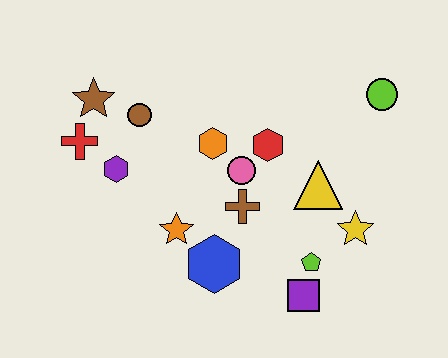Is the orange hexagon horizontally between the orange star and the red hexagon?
Yes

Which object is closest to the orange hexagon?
The pink circle is closest to the orange hexagon.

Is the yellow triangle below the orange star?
No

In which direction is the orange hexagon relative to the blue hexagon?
The orange hexagon is above the blue hexagon.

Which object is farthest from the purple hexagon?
The lime circle is farthest from the purple hexagon.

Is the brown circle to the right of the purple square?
No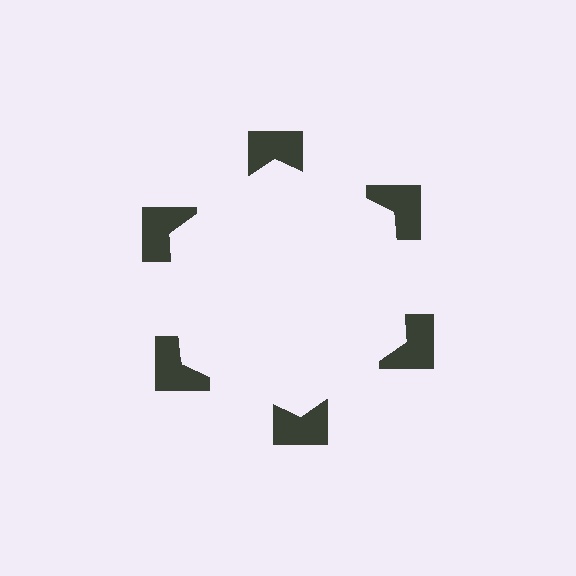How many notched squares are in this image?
There are 6 — one at each vertex of the illusory hexagon.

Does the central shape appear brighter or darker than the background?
It typically appears slightly brighter than the background, even though no actual brightness change is drawn.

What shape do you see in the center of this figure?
An illusory hexagon — its edges are inferred from the aligned wedge cuts in the notched squares, not physically drawn.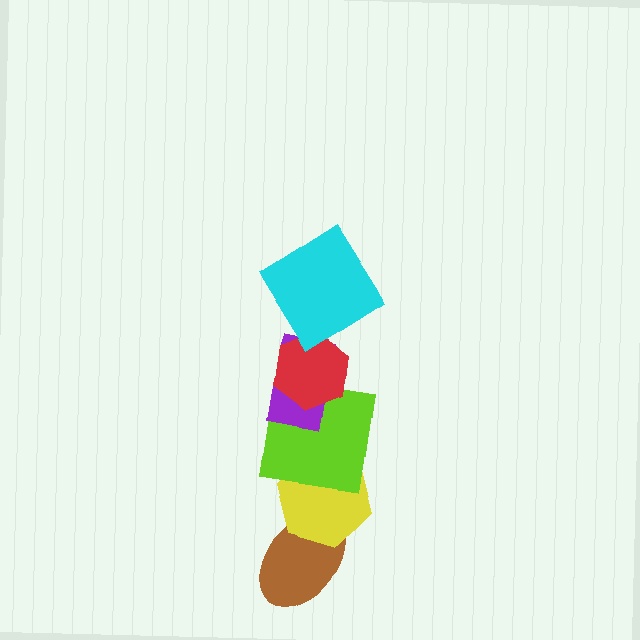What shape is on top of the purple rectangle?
The red hexagon is on top of the purple rectangle.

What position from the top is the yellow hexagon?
The yellow hexagon is 5th from the top.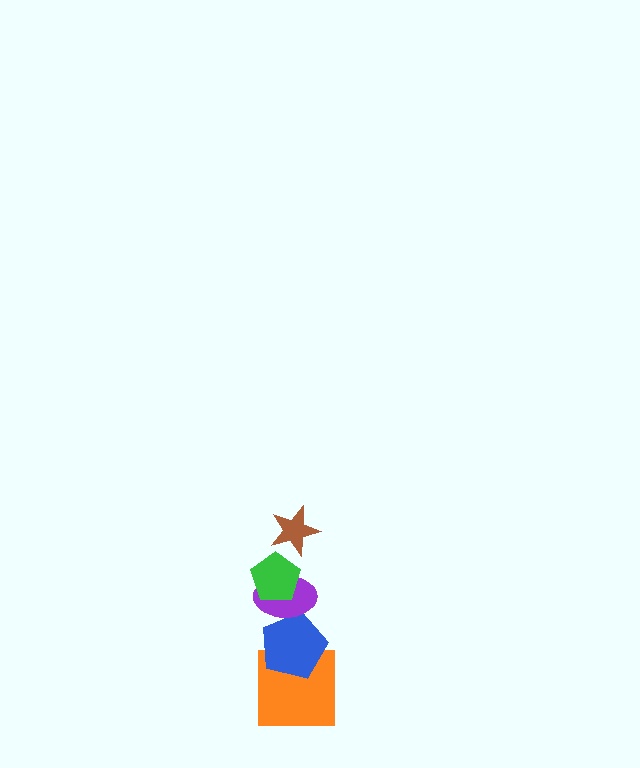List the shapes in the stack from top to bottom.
From top to bottom: the brown star, the green pentagon, the purple ellipse, the blue pentagon, the orange square.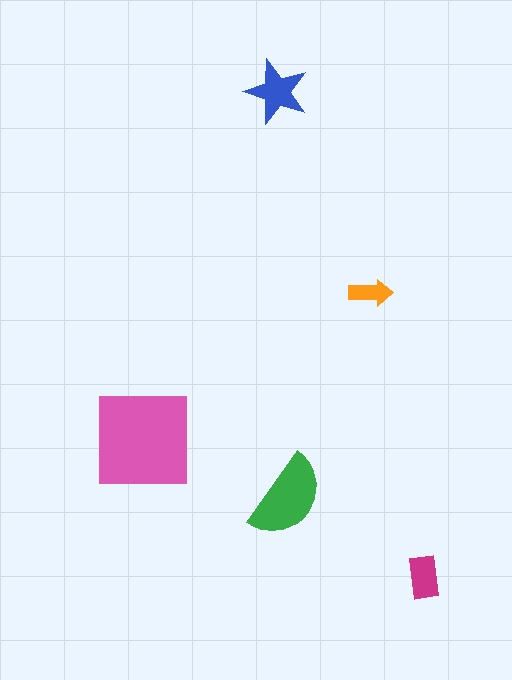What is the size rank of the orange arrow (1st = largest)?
5th.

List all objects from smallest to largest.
The orange arrow, the magenta rectangle, the blue star, the green semicircle, the pink square.